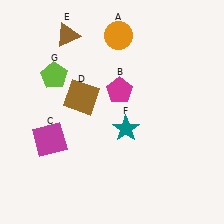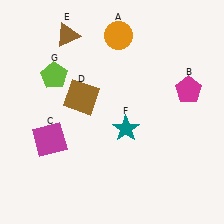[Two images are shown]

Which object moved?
The magenta pentagon (B) moved right.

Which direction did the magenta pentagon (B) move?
The magenta pentagon (B) moved right.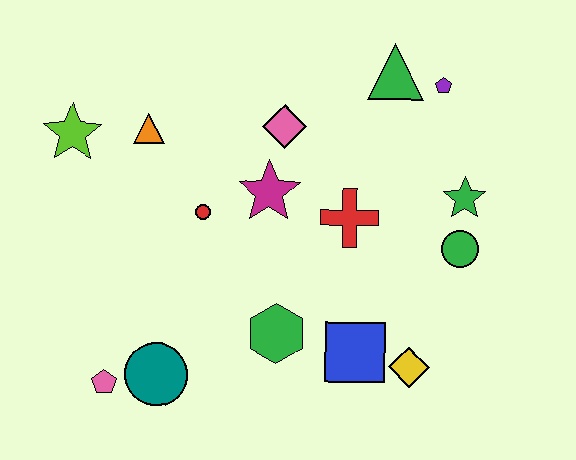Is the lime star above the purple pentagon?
No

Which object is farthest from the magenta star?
The pink pentagon is farthest from the magenta star.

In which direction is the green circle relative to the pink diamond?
The green circle is to the right of the pink diamond.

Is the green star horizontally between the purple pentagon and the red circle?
No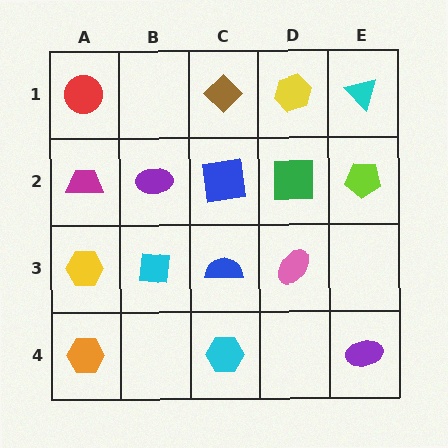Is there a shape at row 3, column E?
No, that cell is empty.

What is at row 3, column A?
A yellow hexagon.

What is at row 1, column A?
A red circle.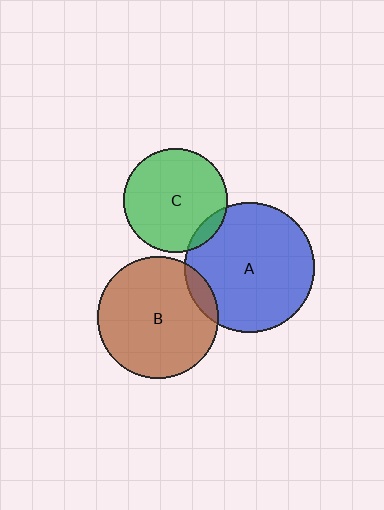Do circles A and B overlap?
Yes.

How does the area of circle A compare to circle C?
Approximately 1.6 times.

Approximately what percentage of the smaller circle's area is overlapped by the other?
Approximately 10%.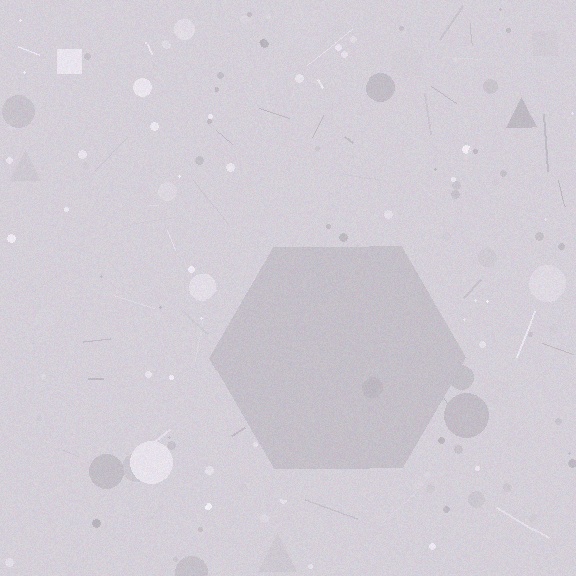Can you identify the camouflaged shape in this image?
The camouflaged shape is a hexagon.